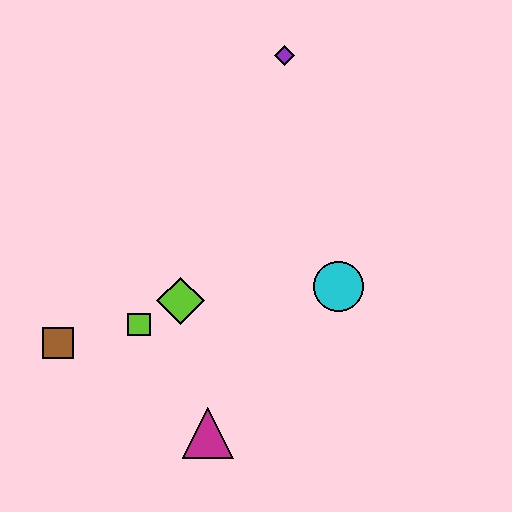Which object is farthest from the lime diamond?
The purple diamond is farthest from the lime diamond.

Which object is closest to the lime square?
The lime diamond is closest to the lime square.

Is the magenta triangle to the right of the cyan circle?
No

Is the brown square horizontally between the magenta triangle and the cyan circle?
No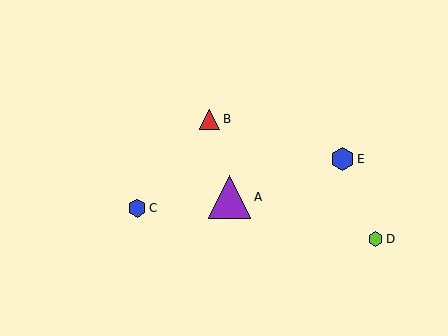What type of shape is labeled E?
Shape E is a blue hexagon.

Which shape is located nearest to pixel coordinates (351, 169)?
The blue hexagon (labeled E) at (343, 159) is nearest to that location.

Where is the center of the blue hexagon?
The center of the blue hexagon is at (343, 159).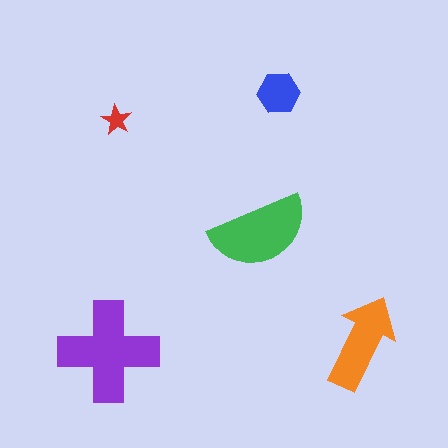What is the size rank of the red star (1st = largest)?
5th.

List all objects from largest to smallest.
The purple cross, the green semicircle, the orange arrow, the blue hexagon, the red star.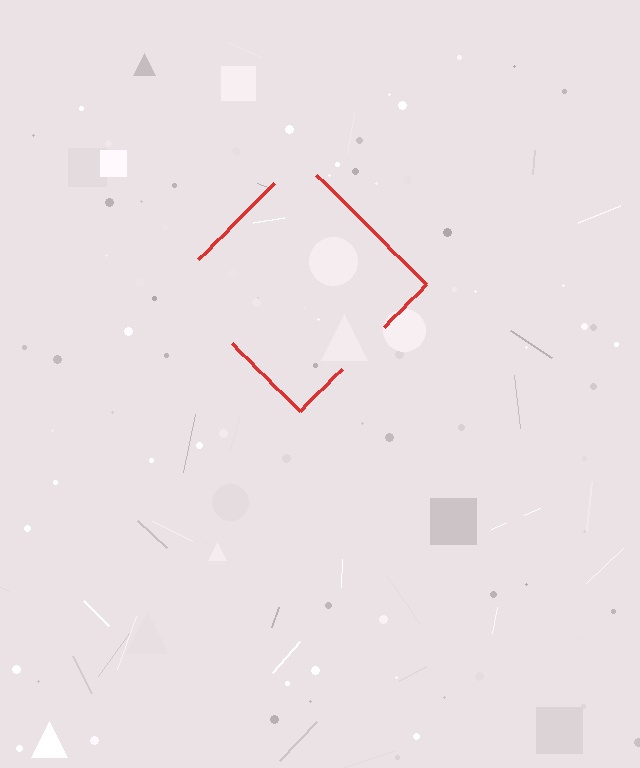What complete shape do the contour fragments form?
The contour fragments form a diamond.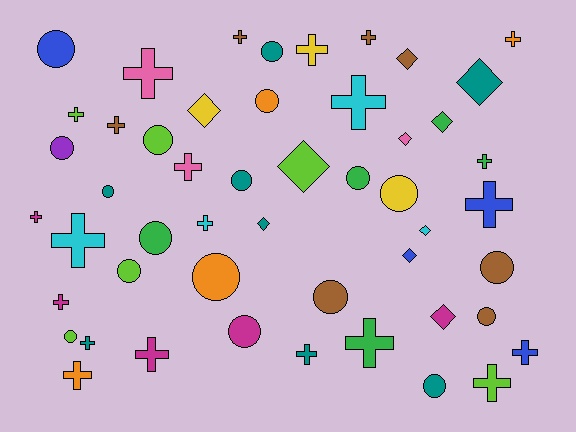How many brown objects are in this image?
There are 7 brown objects.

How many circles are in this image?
There are 18 circles.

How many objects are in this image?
There are 50 objects.